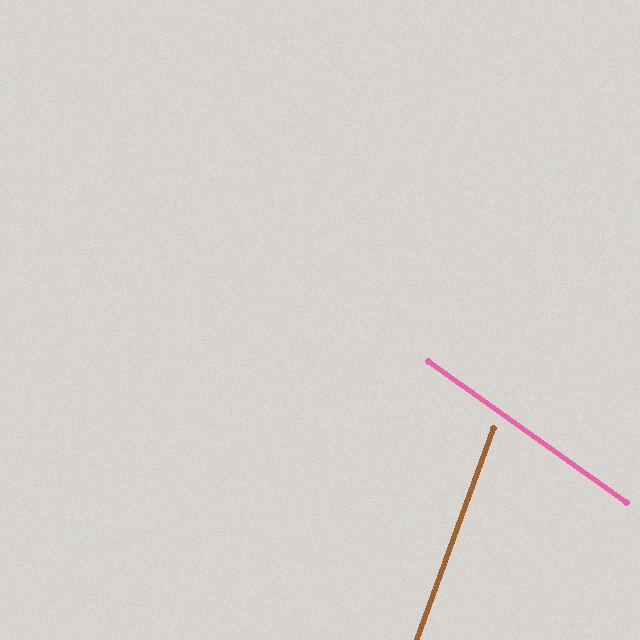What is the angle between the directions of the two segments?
Approximately 75 degrees.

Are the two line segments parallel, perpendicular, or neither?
Neither parallel nor perpendicular — they differ by about 75°.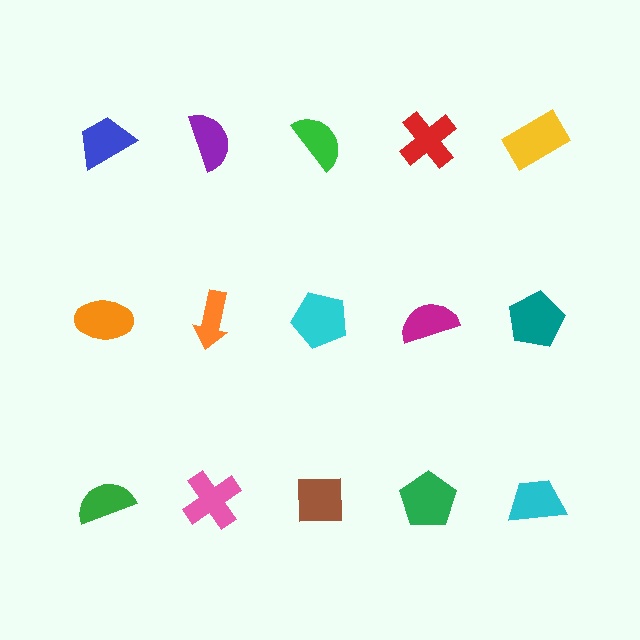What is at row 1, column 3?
A green semicircle.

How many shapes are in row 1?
5 shapes.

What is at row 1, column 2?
A purple semicircle.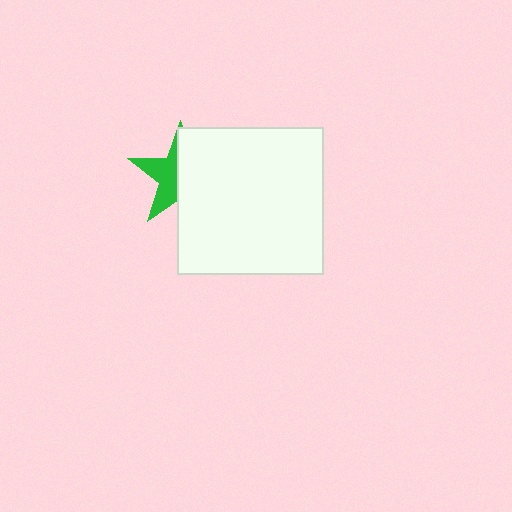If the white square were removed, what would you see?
You would see the complete green star.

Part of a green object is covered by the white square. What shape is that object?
It is a star.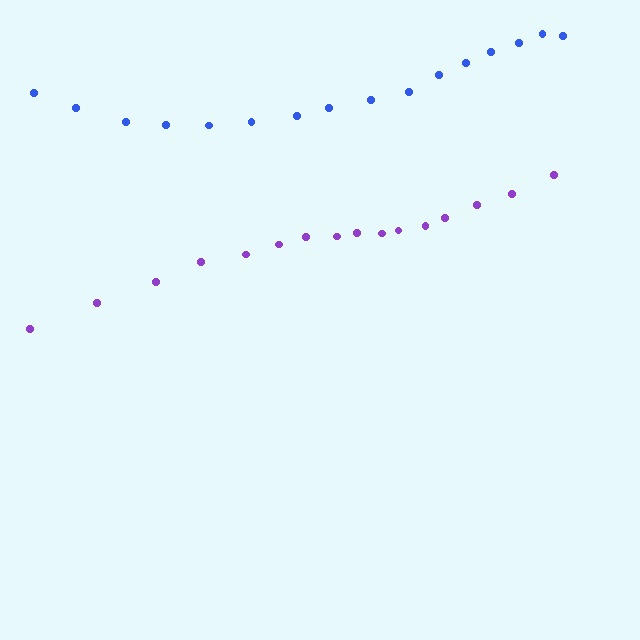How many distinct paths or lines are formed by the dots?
There are 2 distinct paths.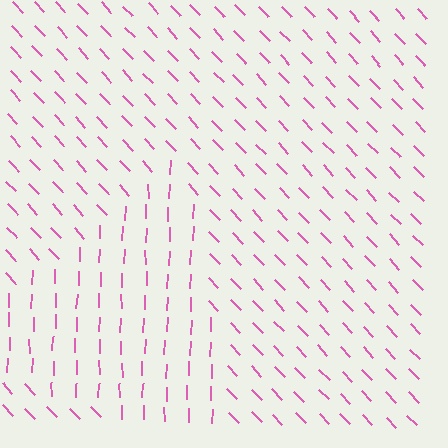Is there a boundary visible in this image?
Yes, there is a texture boundary formed by a change in line orientation.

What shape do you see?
I see a triangle.